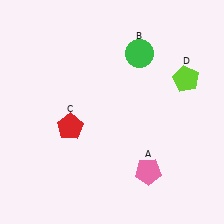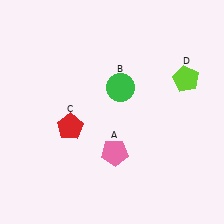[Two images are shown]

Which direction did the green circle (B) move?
The green circle (B) moved down.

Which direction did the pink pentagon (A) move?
The pink pentagon (A) moved left.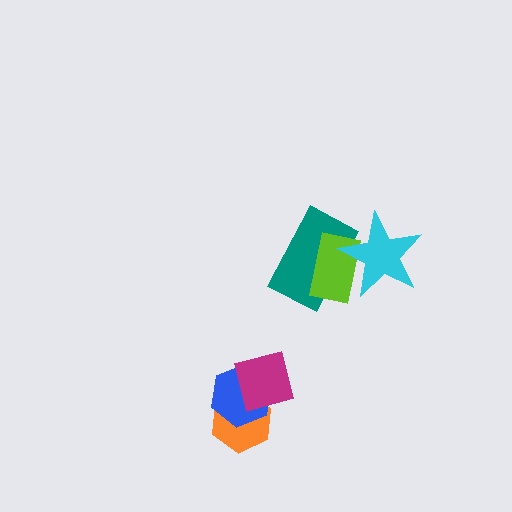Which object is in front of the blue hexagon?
The magenta square is in front of the blue hexagon.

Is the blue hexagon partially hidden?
Yes, it is partially covered by another shape.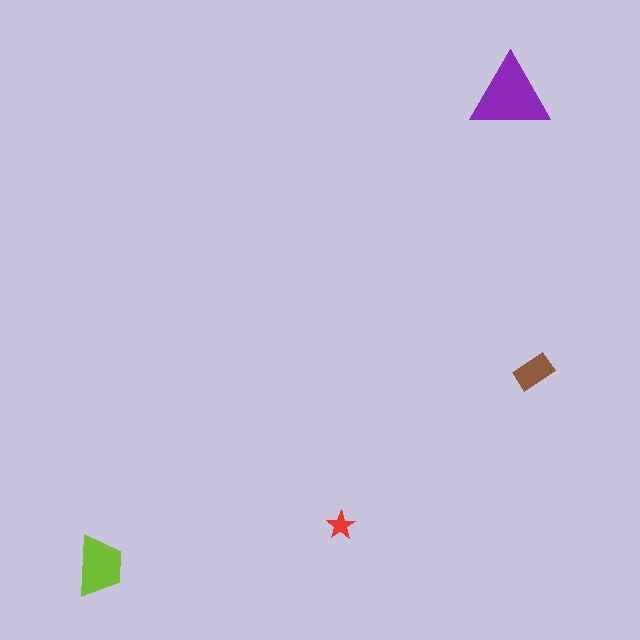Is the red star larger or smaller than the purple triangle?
Smaller.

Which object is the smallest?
The red star.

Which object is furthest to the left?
The lime trapezoid is leftmost.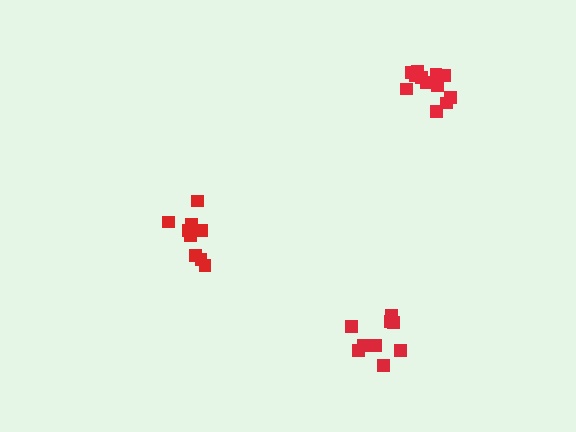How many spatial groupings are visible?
There are 3 spatial groupings.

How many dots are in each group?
Group 1: 9 dots, Group 2: 12 dots, Group 3: 9 dots (30 total).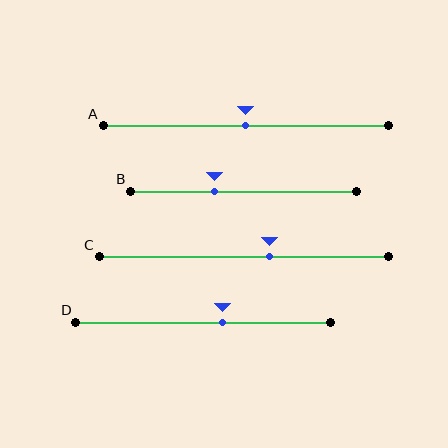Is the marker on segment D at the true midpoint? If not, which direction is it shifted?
No, the marker on segment D is shifted to the right by about 8% of the segment length.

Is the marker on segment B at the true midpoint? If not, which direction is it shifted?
No, the marker on segment B is shifted to the left by about 13% of the segment length.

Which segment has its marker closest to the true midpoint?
Segment A has its marker closest to the true midpoint.